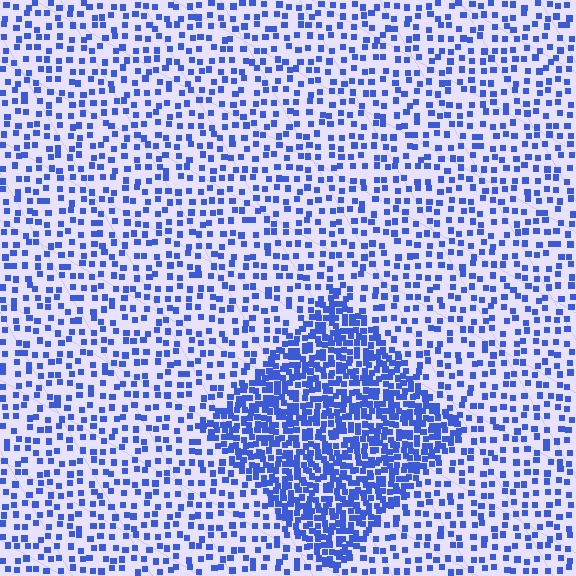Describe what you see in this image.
The image contains small blue elements arranged at two different densities. A diamond-shaped region is visible where the elements are more densely packed than the surrounding area.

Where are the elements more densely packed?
The elements are more densely packed inside the diamond boundary.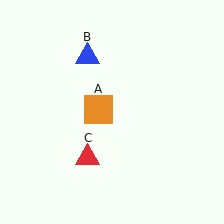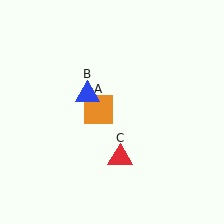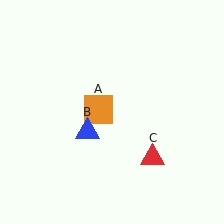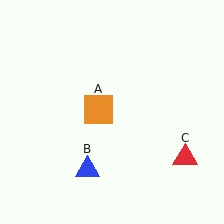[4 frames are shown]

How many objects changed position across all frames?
2 objects changed position: blue triangle (object B), red triangle (object C).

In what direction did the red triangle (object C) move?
The red triangle (object C) moved right.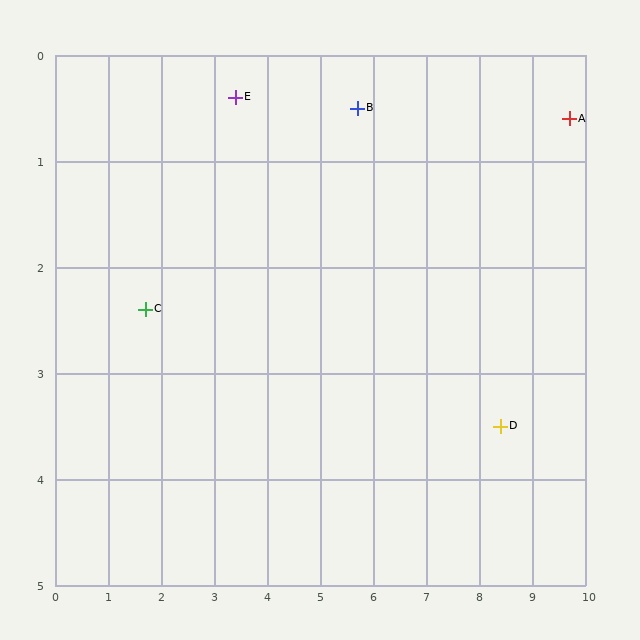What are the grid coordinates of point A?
Point A is at approximately (9.7, 0.6).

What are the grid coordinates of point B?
Point B is at approximately (5.7, 0.5).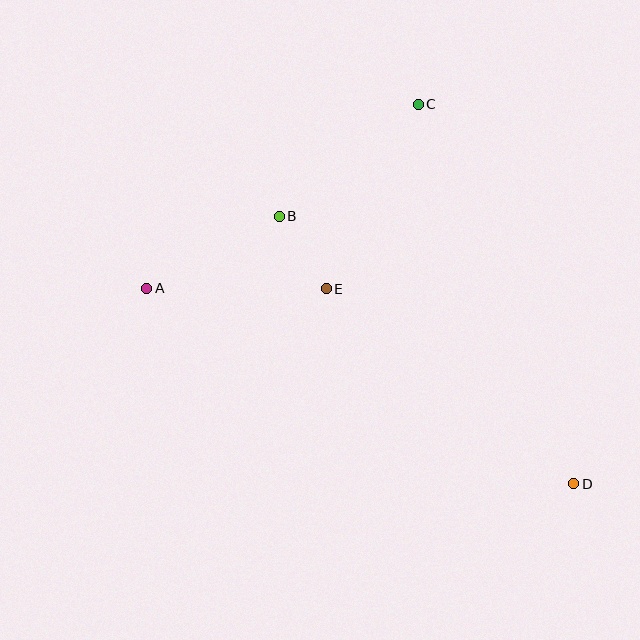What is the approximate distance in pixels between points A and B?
The distance between A and B is approximately 151 pixels.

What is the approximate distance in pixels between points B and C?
The distance between B and C is approximately 179 pixels.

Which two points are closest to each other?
Points B and E are closest to each other.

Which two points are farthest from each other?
Points A and D are farthest from each other.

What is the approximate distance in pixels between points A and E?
The distance between A and E is approximately 180 pixels.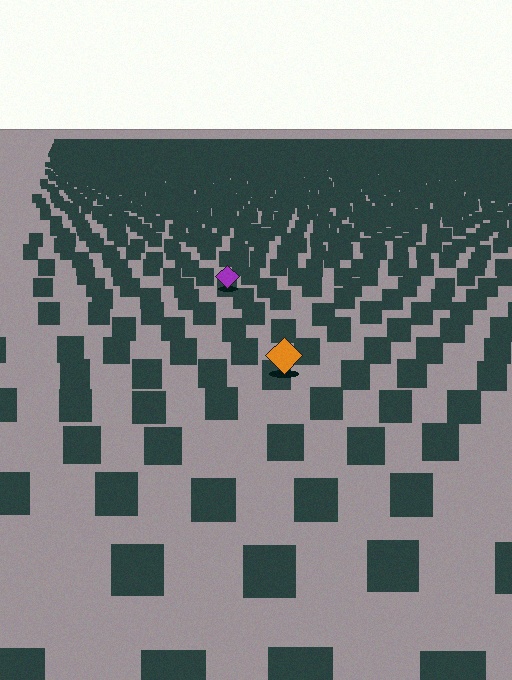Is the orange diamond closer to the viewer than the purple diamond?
Yes. The orange diamond is closer — you can tell from the texture gradient: the ground texture is coarser near it.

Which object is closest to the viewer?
The orange diamond is closest. The texture marks near it are larger and more spread out.